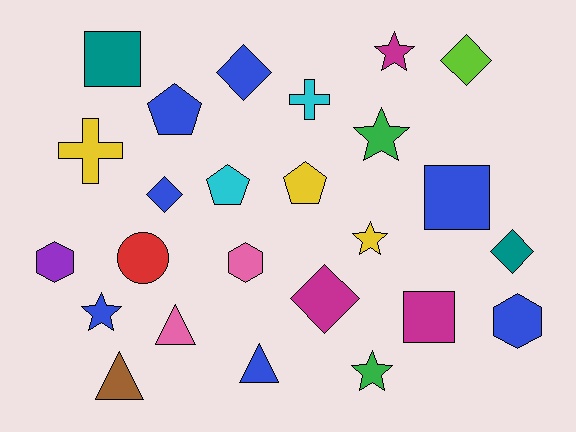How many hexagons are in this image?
There are 3 hexagons.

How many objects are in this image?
There are 25 objects.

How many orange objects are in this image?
There are no orange objects.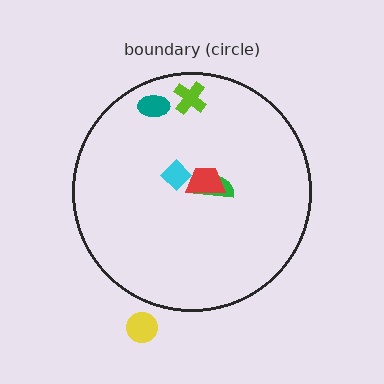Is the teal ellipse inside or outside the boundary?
Inside.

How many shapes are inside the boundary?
5 inside, 1 outside.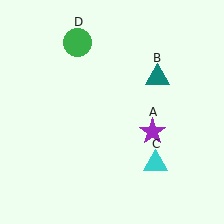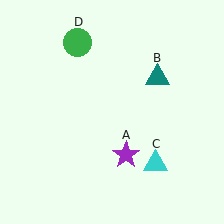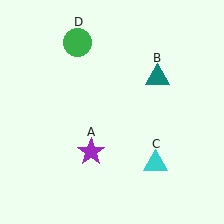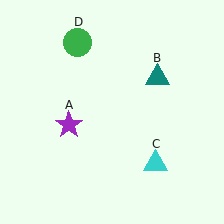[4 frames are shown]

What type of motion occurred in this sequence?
The purple star (object A) rotated clockwise around the center of the scene.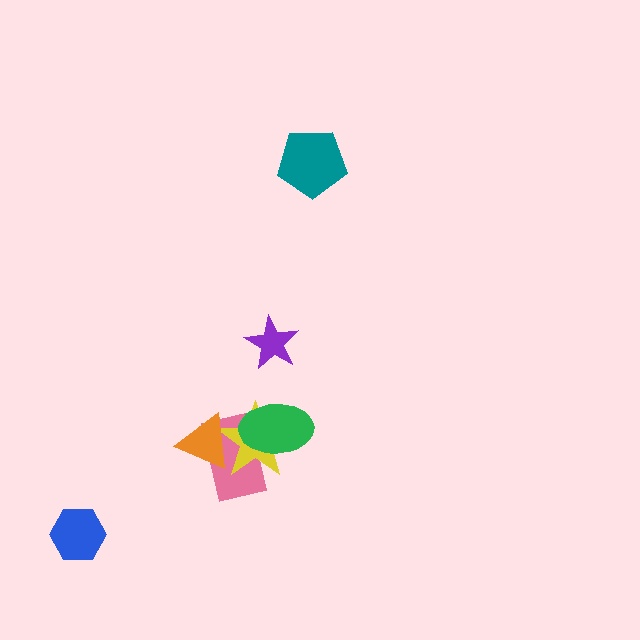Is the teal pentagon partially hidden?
No, no other shape covers it.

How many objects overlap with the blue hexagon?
0 objects overlap with the blue hexagon.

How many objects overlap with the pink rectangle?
3 objects overlap with the pink rectangle.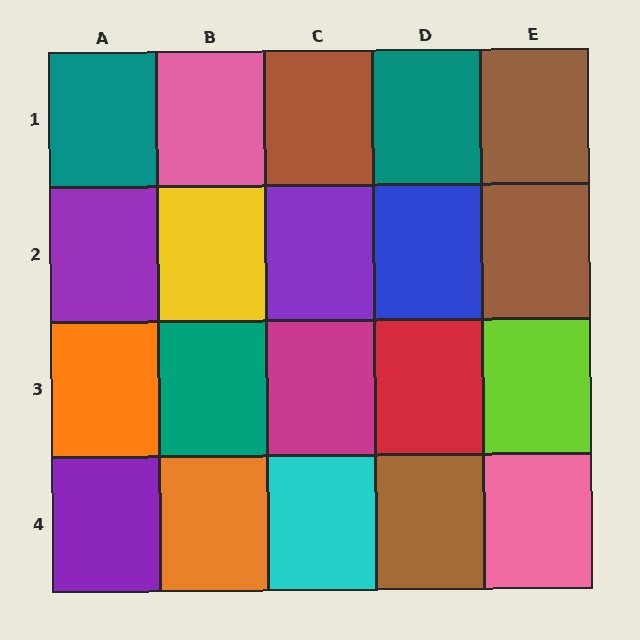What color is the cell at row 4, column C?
Cyan.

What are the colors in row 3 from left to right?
Orange, teal, magenta, red, lime.